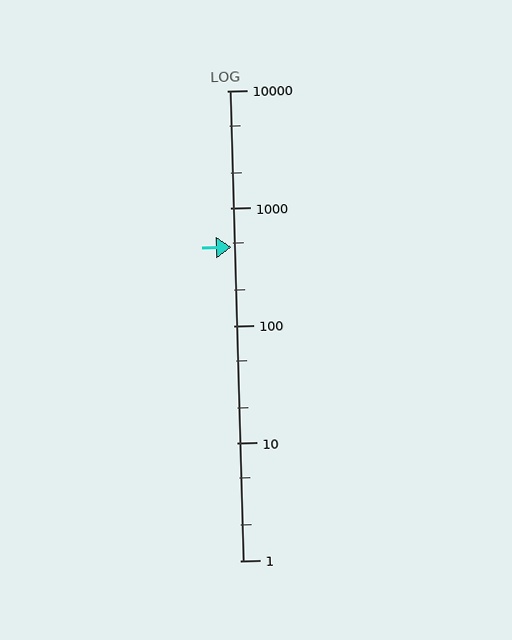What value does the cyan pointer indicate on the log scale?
The pointer indicates approximately 470.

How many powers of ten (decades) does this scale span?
The scale spans 4 decades, from 1 to 10000.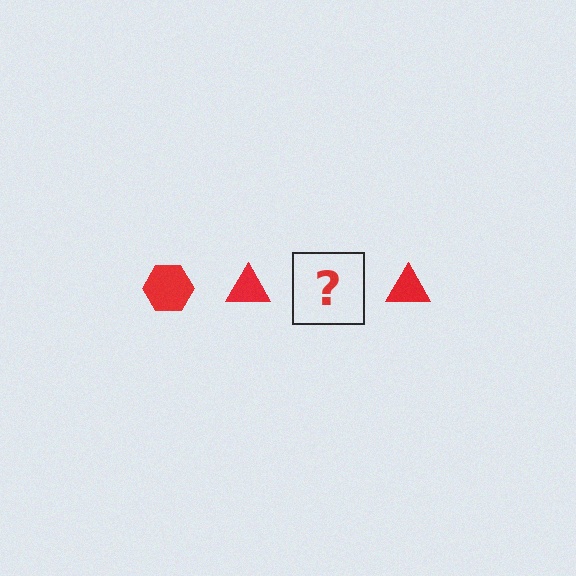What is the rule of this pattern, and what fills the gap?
The rule is that the pattern cycles through hexagon, triangle shapes in red. The gap should be filled with a red hexagon.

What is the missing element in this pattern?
The missing element is a red hexagon.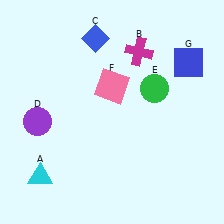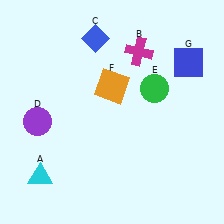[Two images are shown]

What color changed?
The square (F) changed from pink in Image 1 to orange in Image 2.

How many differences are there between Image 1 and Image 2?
There is 1 difference between the two images.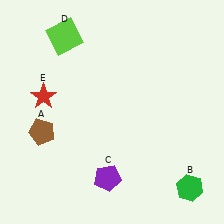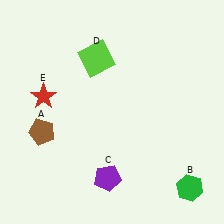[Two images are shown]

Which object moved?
The lime square (D) moved right.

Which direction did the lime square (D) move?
The lime square (D) moved right.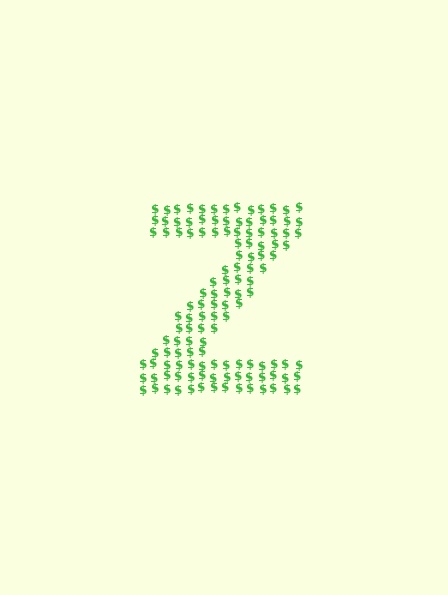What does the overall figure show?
The overall figure shows the letter Z.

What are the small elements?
The small elements are dollar signs.